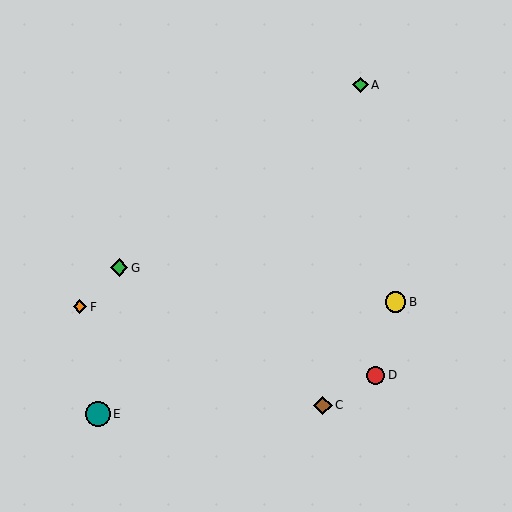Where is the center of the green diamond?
The center of the green diamond is at (119, 268).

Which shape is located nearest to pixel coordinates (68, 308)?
The orange diamond (labeled F) at (80, 307) is nearest to that location.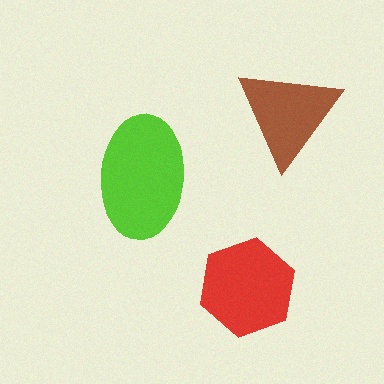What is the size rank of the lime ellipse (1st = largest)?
1st.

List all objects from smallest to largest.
The brown triangle, the red hexagon, the lime ellipse.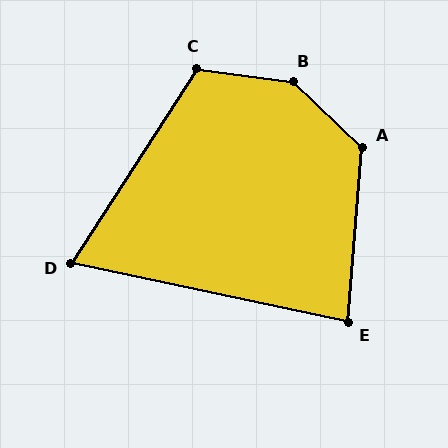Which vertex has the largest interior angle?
B, at approximately 145 degrees.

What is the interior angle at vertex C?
Approximately 115 degrees (obtuse).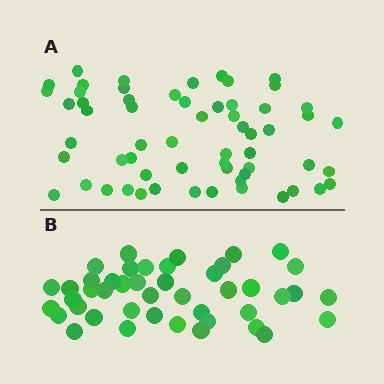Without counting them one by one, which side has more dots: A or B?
Region A (the top region) has more dots.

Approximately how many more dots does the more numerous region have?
Region A has approximately 15 more dots than region B.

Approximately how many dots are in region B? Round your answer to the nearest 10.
About 40 dots. (The exact count is 44, which rounds to 40.)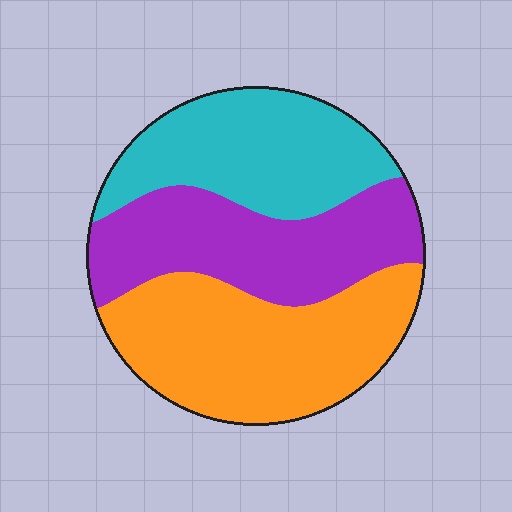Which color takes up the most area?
Orange, at roughly 40%.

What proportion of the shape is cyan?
Cyan covers roughly 30% of the shape.